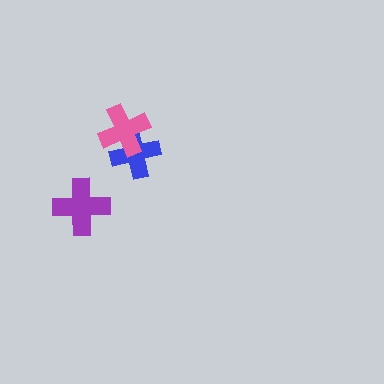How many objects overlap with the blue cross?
1 object overlaps with the blue cross.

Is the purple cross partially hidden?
No, no other shape covers it.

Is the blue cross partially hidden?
Yes, it is partially covered by another shape.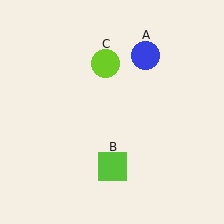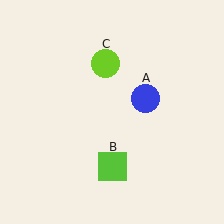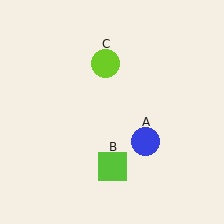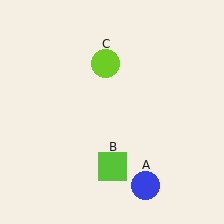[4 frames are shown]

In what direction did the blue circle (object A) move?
The blue circle (object A) moved down.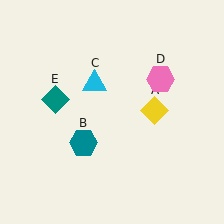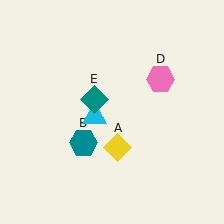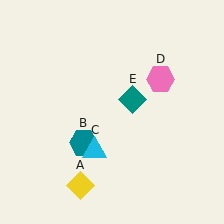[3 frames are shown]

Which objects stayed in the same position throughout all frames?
Teal hexagon (object B) and pink hexagon (object D) remained stationary.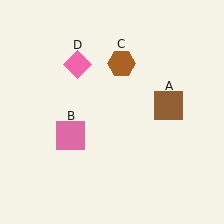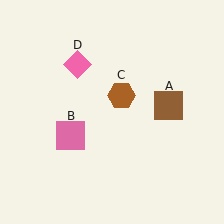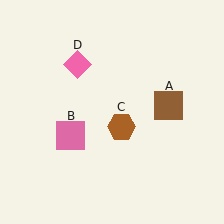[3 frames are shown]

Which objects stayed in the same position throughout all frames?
Brown square (object A) and pink square (object B) and pink diamond (object D) remained stationary.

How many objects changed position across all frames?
1 object changed position: brown hexagon (object C).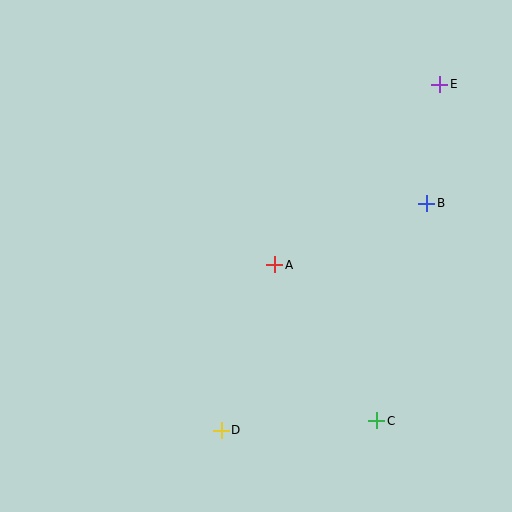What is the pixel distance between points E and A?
The distance between E and A is 244 pixels.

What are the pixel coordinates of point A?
Point A is at (275, 265).